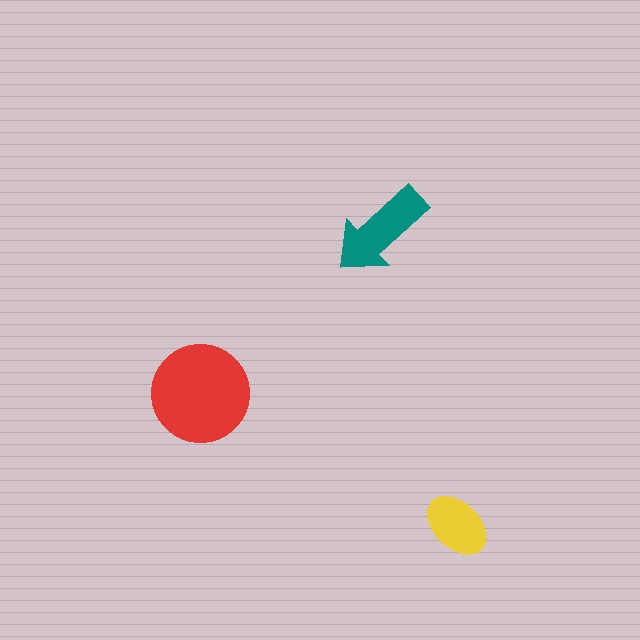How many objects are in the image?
There are 3 objects in the image.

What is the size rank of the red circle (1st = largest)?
1st.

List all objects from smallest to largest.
The yellow ellipse, the teal arrow, the red circle.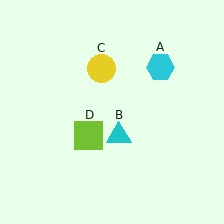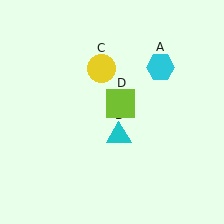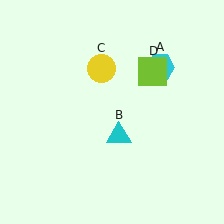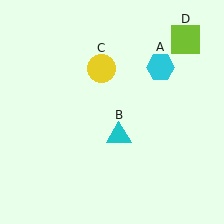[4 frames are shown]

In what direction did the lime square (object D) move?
The lime square (object D) moved up and to the right.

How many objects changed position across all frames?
1 object changed position: lime square (object D).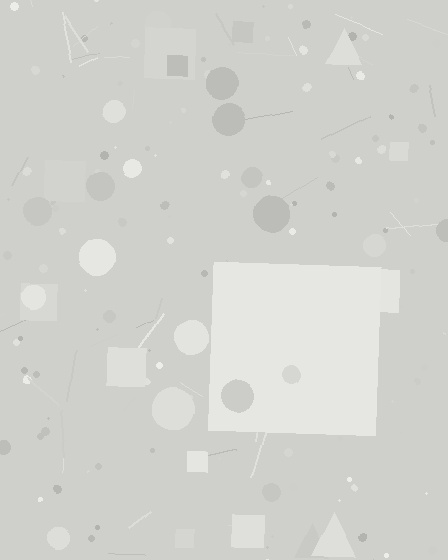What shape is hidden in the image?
A square is hidden in the image.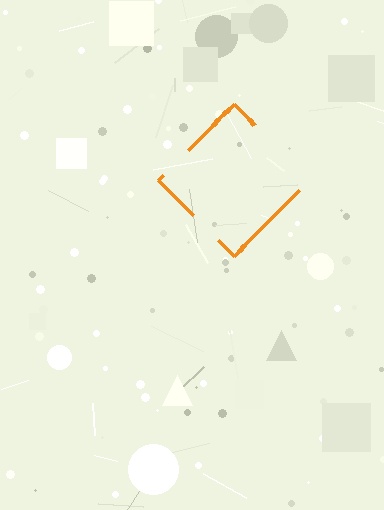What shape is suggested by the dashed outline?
The dashed outline suggests a diamond.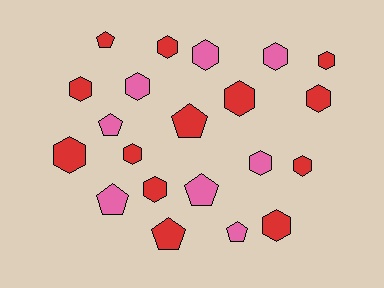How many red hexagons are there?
There are 10 red hexagons.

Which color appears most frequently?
Red, with 13 objects.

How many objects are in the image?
There are 21 objects.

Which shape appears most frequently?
Hexagon, with 14 objects.